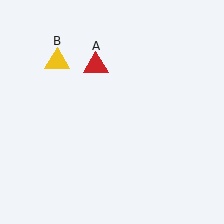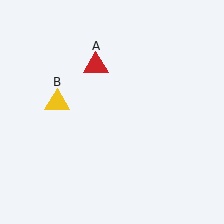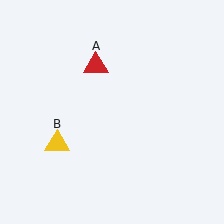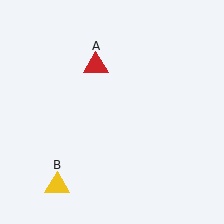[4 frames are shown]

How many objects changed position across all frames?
1 object changed position: yellow triangle (object B).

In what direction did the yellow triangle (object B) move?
The yellow triangle (object B) moved down.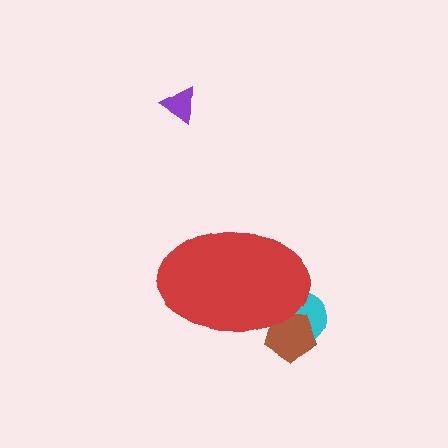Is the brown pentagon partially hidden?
Yes, the brown pentagon is partially hidden behind the red ellipse.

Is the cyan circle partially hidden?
Yes, the cyan circle is partially hidden behind the red ellipse.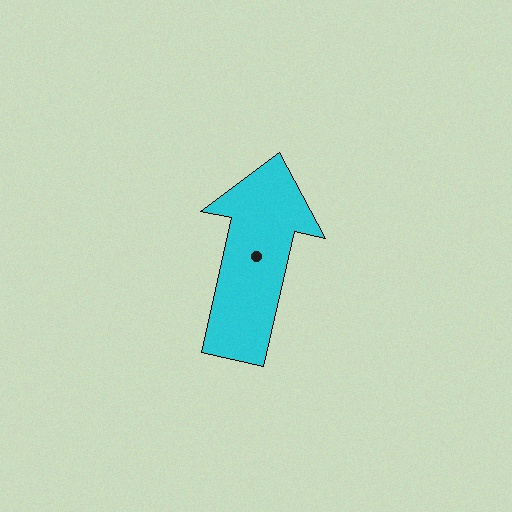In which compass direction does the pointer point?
North.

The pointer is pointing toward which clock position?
Roughly 12 o'clock.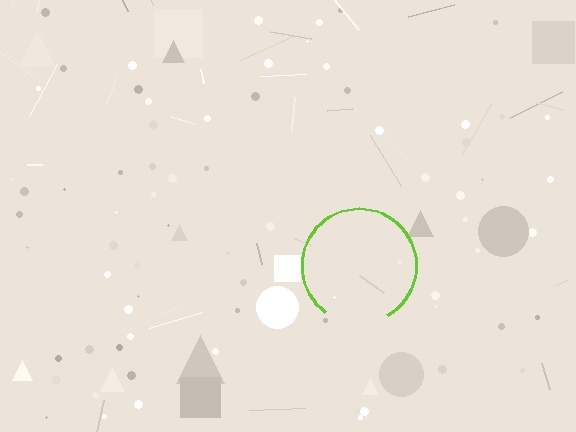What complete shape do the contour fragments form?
The contour fragments form a circle.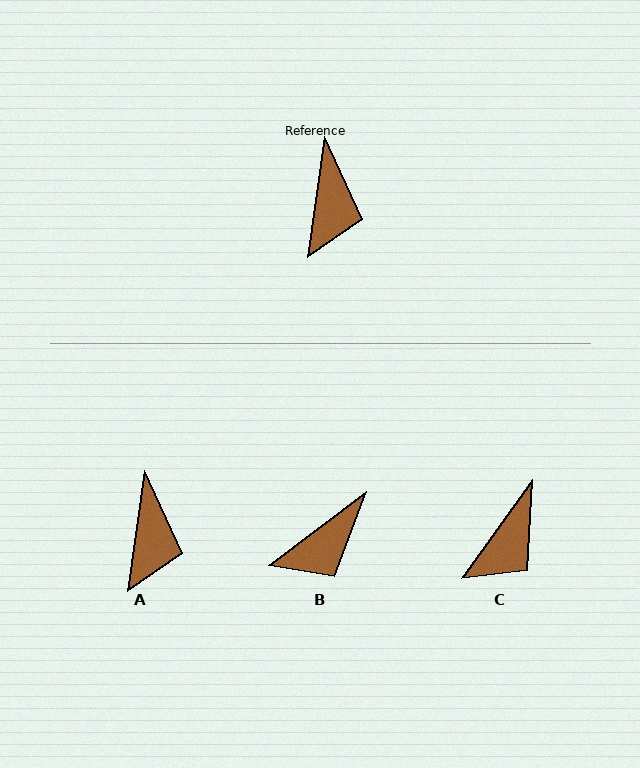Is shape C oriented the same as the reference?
No, it is off by about 27 degrees.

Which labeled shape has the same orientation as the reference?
A.